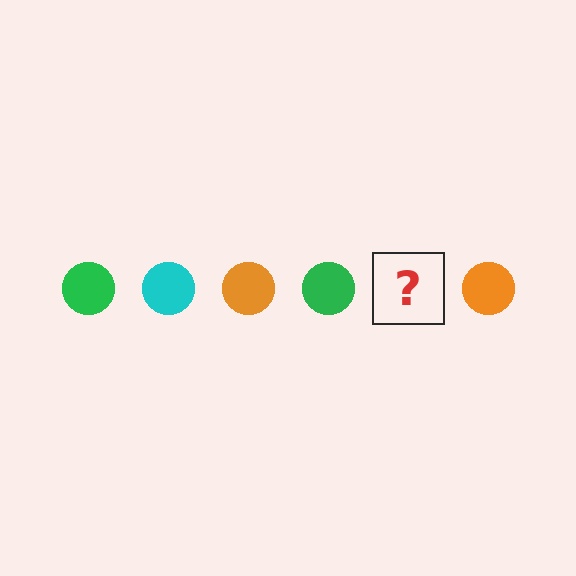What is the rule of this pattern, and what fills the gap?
The rule is that the pattern cycles through green, cyan, orange circles. The gap should be filled with a cyan circle.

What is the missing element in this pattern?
The missing element is a cyan circle.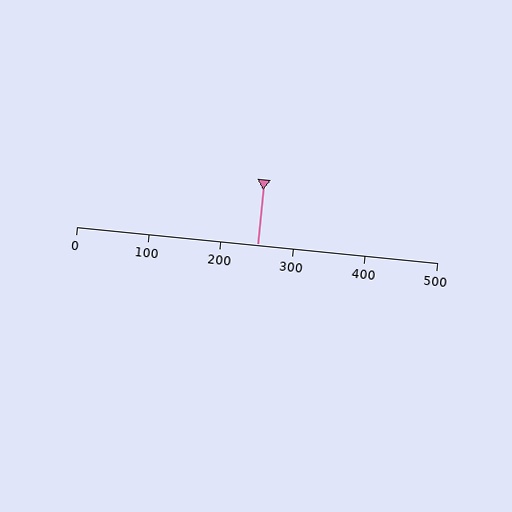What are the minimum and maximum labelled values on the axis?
The axis runs from 0 to 500.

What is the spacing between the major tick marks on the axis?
The major ticks are spaced 100 apart.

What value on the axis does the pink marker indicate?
The marker indicates approximately 250.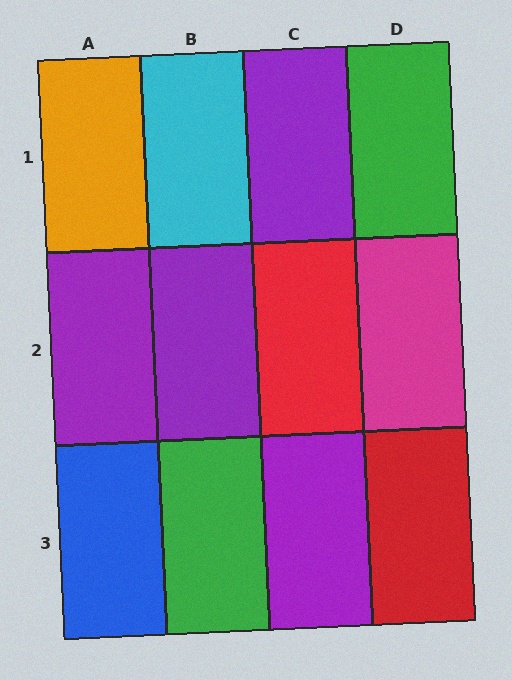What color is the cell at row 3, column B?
Green.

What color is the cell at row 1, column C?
Purple.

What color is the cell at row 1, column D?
Green.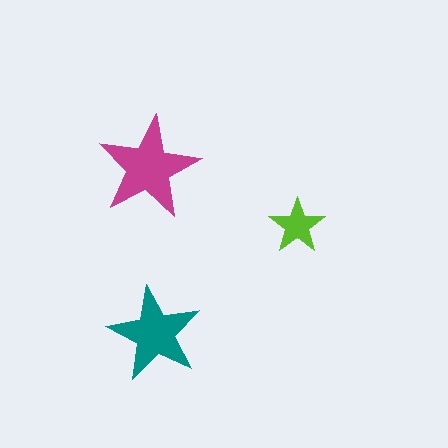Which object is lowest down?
The teal star is bottommost.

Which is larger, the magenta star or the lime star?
The magenta one.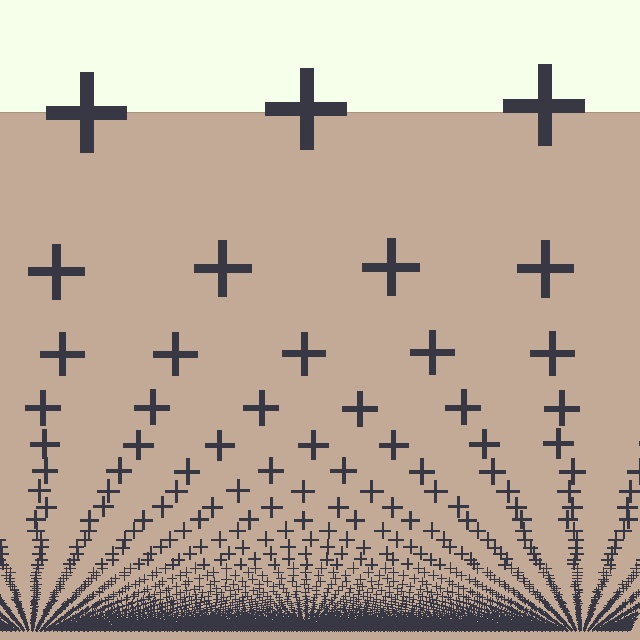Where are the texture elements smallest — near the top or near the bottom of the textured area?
Near the bottom.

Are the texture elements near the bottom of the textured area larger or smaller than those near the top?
Smaller. The gradient is inverted — elements near the bottom are smaller and denser.